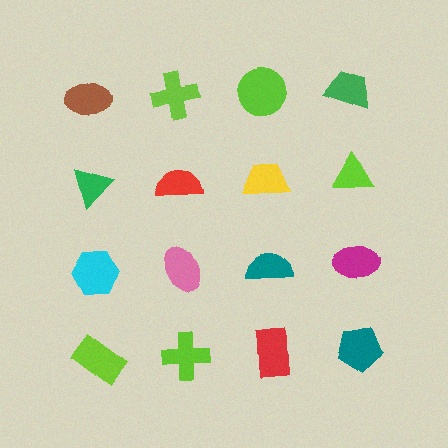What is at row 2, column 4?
A lime triangle.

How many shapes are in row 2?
4 shapes.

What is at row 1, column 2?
A lime cross.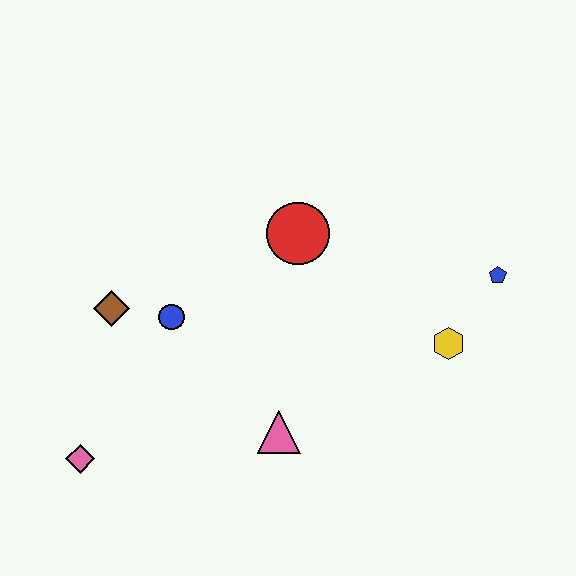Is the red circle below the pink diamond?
No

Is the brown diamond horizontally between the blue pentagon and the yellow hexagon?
No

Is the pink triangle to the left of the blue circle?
No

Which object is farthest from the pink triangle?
The blue pentagon is farthest from the pink triangle.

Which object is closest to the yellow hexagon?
The blue pentagon is closest to the yellow hexagon.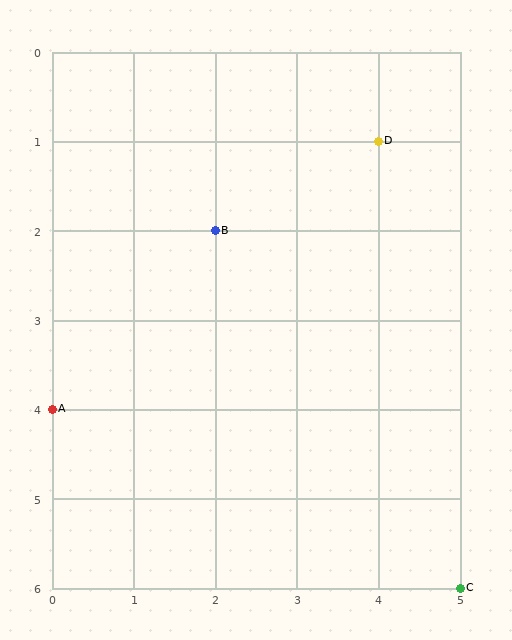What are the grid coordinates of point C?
Point C is at grid coordinates (5, 6).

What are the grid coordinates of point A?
Point A is at grid coordinates (0, 4).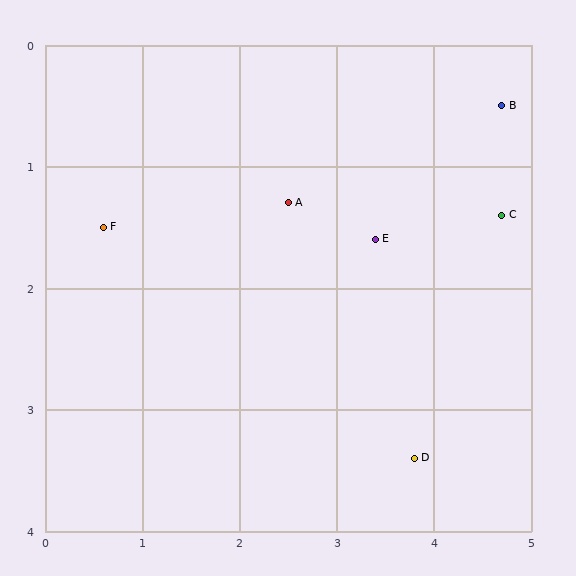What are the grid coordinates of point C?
Point C is at approximately (4.7, 1.4).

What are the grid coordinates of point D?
Point D is at approximately (3.8, 3.4).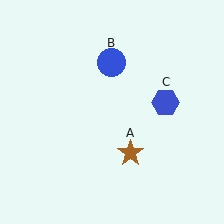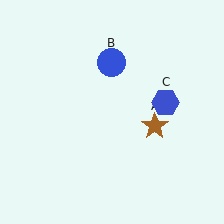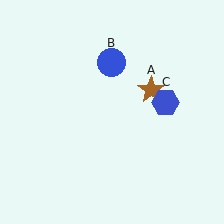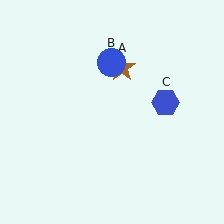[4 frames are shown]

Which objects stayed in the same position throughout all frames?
Blue circle (object B) and blue hexagon (object C) remained stationary.